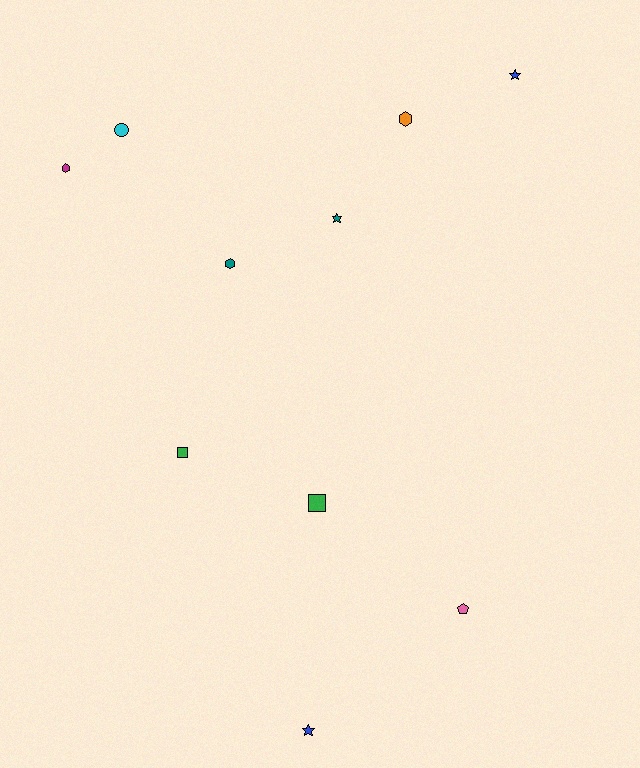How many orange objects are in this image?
There is 1 orange object.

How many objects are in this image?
There are 10 objects.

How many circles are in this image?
There is 1 circle.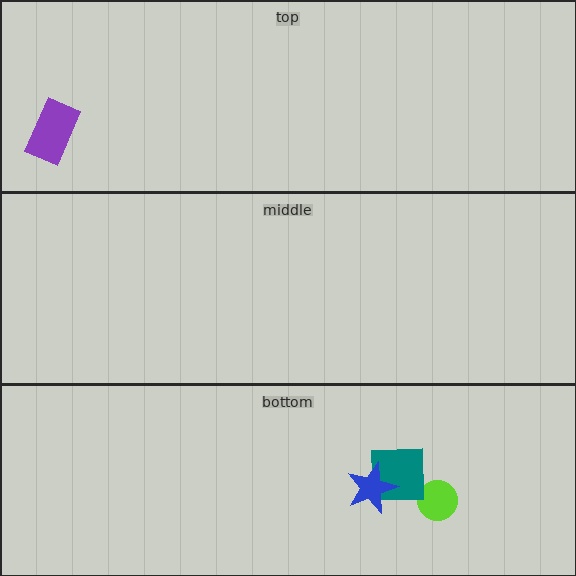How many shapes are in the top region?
1.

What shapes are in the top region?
The purple rectangle.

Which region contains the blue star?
The bottom region.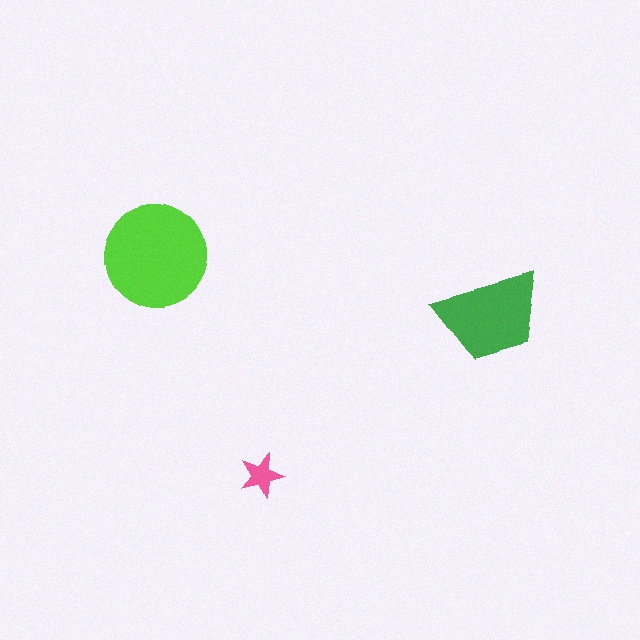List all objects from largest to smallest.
The lime circle, the green trapezoid, the pink star.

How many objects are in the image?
There are 3 objects in the image.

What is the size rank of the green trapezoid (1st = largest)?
2nd.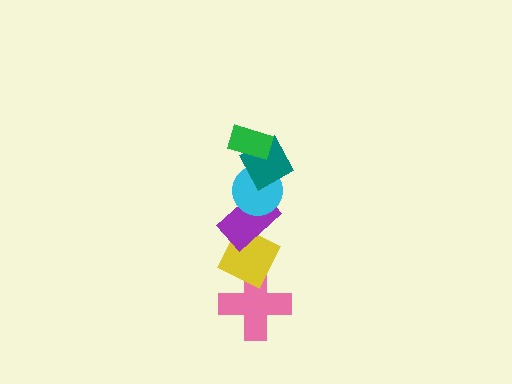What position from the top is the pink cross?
The pink cross is 6th from the top.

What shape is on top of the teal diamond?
The green rectangle is on top of the teal diamond.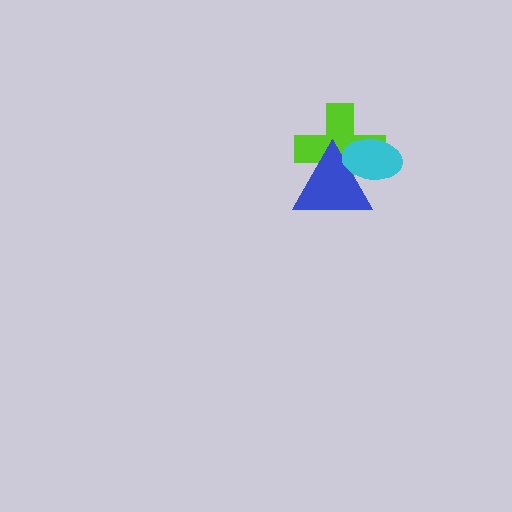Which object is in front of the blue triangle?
The cyan ellipse is in front of the blue triangle.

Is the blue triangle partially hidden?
Yes, it is partially covered by another shape.